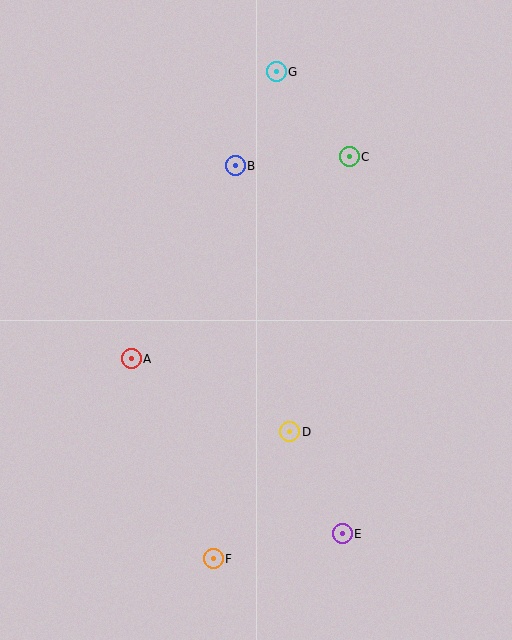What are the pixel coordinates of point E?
Point E is at (342, 534).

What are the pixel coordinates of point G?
Point G is at (276, 72).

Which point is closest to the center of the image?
Point D at (290, 432) is closest to the center.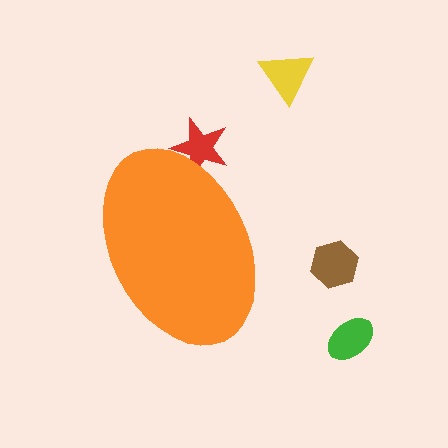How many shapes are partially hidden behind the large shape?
1 shape is partially hidden.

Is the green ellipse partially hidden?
No, the green ellipse is fully visible.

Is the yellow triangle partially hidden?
No, the yellow triangle is fully visible.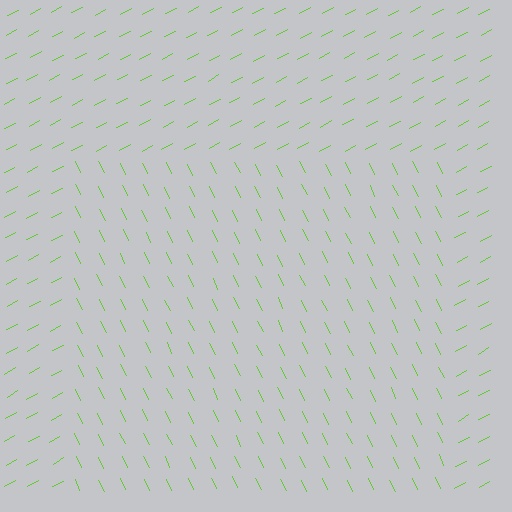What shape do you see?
I see a rectangle.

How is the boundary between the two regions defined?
The boundary is defined purely by a change in line orientation (approximately 88 degrees difference). All lines are the same color and thickness.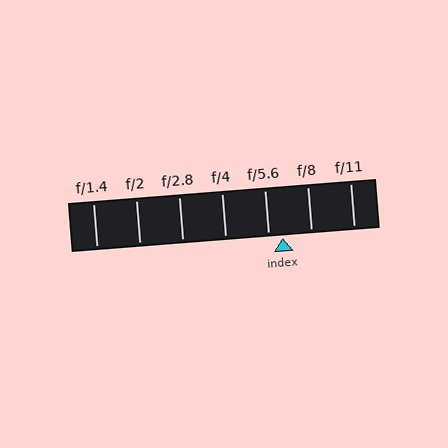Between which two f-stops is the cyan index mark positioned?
The index mark is between f/5.6 and f/8.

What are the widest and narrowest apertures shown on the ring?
The widest aperture shown is f/1.4 and the narrowest is f/11.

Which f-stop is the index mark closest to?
The index mark is closest to f/5.6.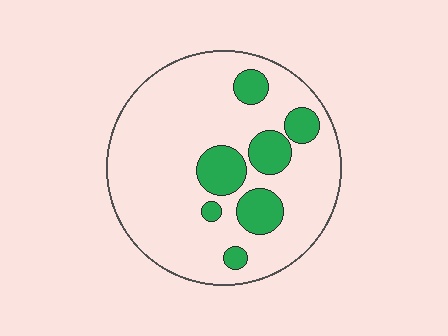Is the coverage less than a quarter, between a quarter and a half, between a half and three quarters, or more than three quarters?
Less than a quarter.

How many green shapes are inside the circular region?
7.